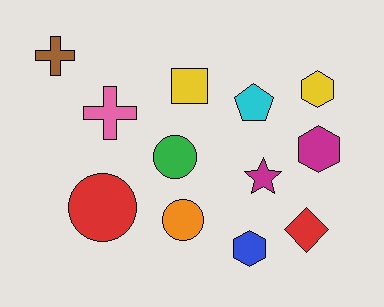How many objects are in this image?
There are 12 objects.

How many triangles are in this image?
There are no triangles.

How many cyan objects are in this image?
There is 1 cyan object.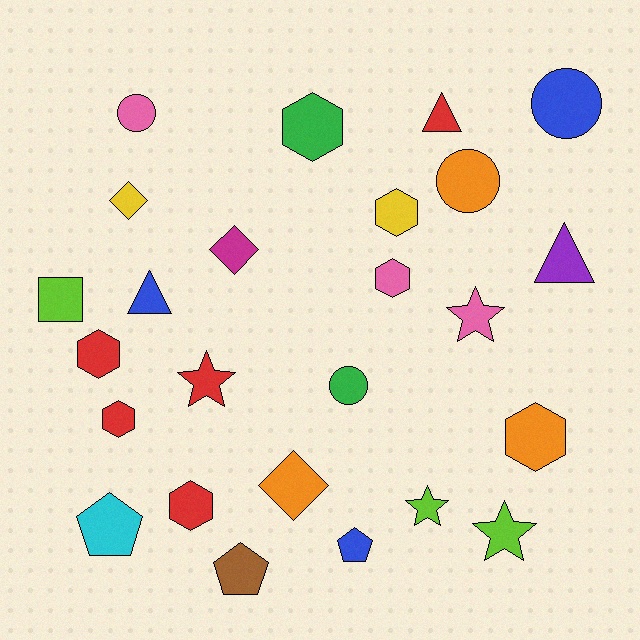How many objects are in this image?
There are 25 objects.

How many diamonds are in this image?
There are 3 diamonds.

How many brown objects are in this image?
There is 1 brown object.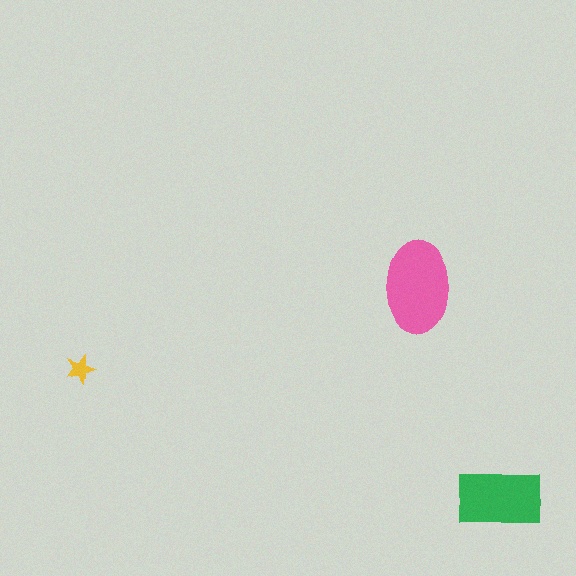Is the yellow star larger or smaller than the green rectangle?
Smaller.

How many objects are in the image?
There are 3 objects in the image.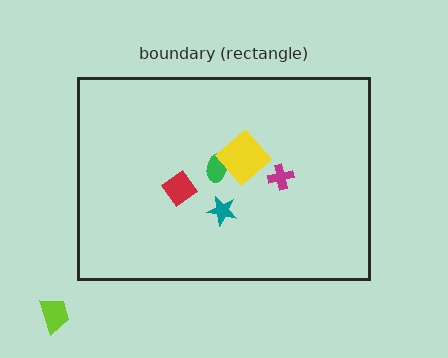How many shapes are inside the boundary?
5 inside, 1 outside.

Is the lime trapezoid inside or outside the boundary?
Outside.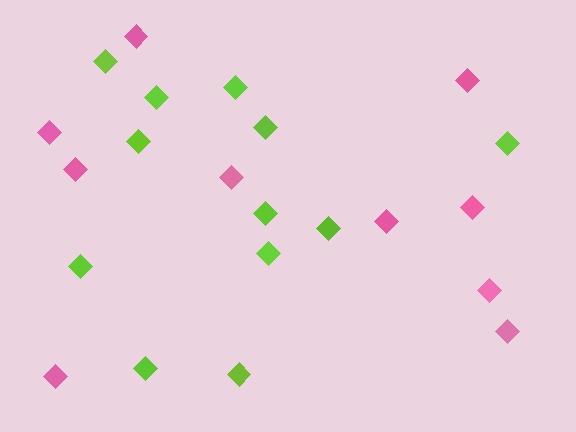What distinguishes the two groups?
There are 2 groups: one group of pink diamonds (10) and one group of lime diamonds (12).